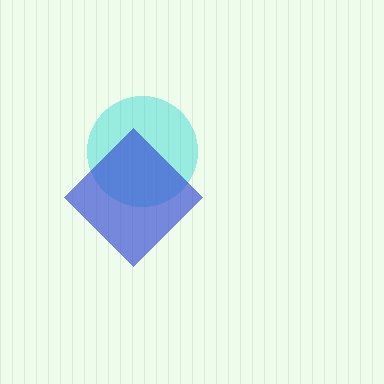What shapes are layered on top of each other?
The layered shapes are: a cyan circle, a blue diamond.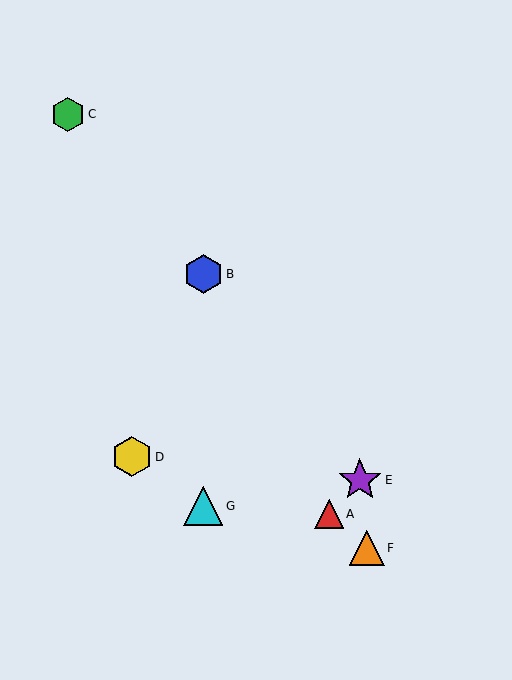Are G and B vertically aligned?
Yes, both are at x≈203.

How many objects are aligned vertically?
2 objects (B, G) are aligned vertically.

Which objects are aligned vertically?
Objects B, G are aligned vertically.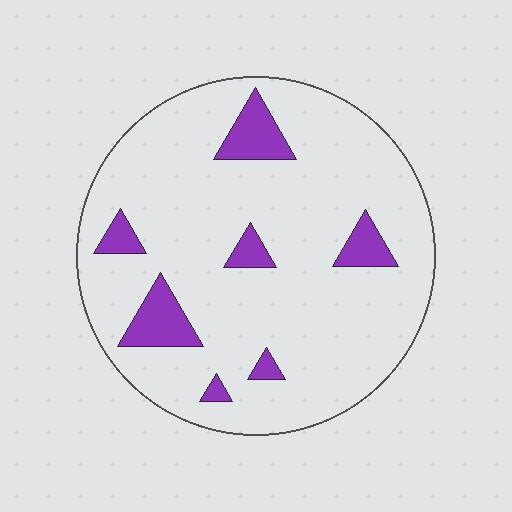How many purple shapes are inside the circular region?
7.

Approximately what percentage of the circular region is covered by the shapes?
Approximately 10%.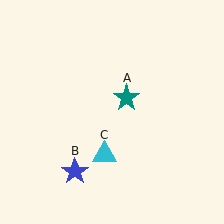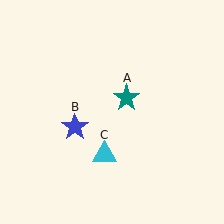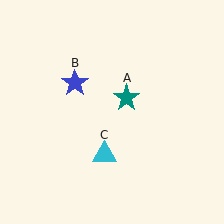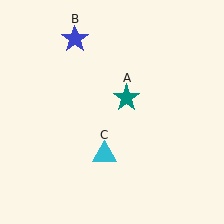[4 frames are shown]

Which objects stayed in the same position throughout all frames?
Teal star (object A) and cyan triangle (object C) remained stationary.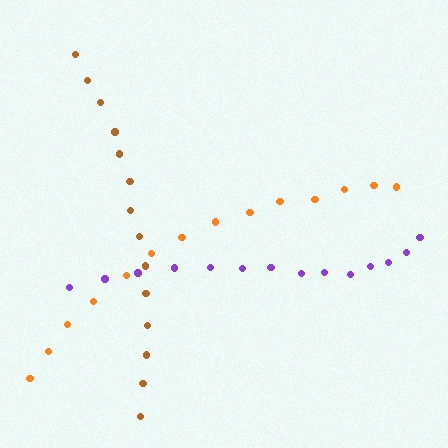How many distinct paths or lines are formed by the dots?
There are 3 distinct paths.